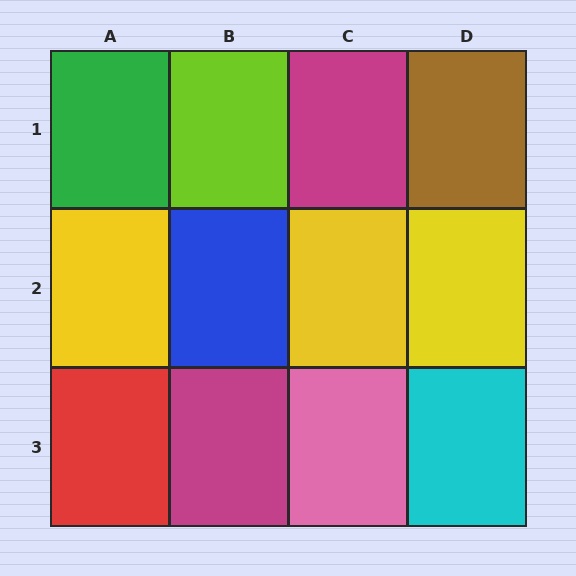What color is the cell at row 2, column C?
Yellow.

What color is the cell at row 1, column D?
Brown.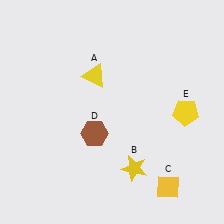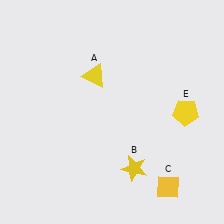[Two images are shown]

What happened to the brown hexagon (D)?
The brown hexagon (D) was removed in Image 2. It was in the bottom-left area of Image 1.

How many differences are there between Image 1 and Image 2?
There is 1 difference between the two images.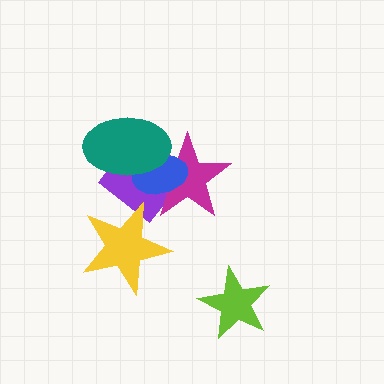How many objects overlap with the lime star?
0 objects overlap with the lime star.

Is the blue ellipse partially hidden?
Yes, it is partially covered by another shape.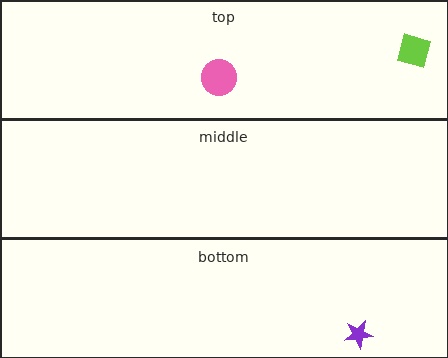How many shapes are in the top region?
2.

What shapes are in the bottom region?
The purple star.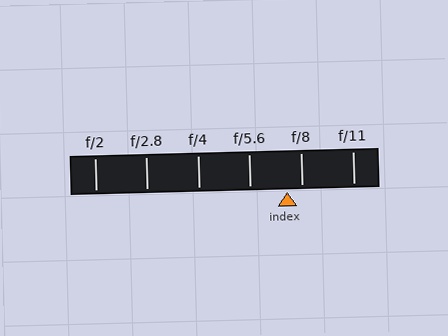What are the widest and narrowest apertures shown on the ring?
The widest aperture shown is f/2 and the narrowest is f/11.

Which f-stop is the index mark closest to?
The index mark is closest to f/8.